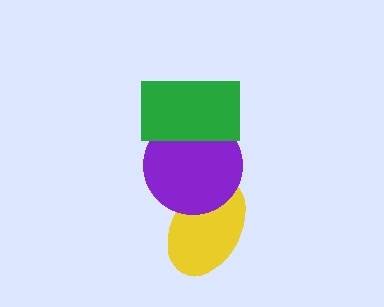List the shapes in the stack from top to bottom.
From top to bottom: the green rectangle, the purple circle, the yellow ellipse.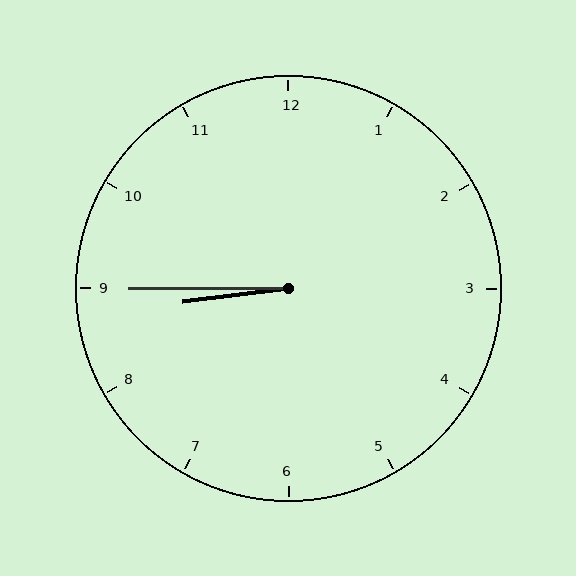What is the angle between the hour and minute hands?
Approximately 8 degrees.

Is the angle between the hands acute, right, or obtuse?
It is acute.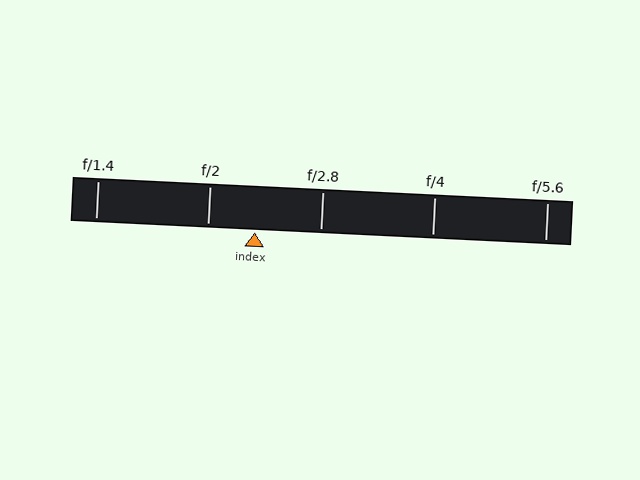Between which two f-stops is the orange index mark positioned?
The index mark is between f/2 and f/2.8.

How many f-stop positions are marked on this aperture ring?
There are 5 f-stop positions marked.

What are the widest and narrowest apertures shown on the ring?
The widest aperture shown is f/1.4 and the narrowest is f/5.6.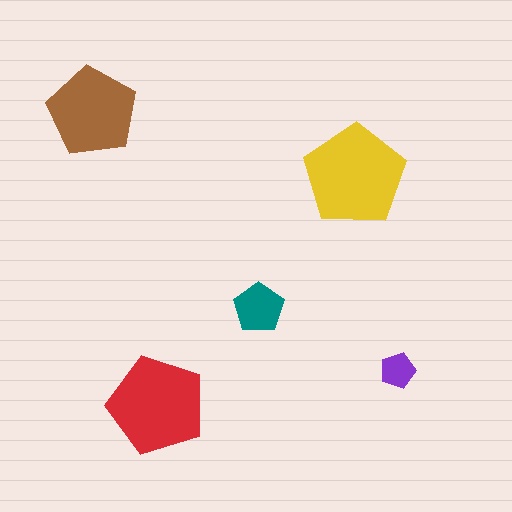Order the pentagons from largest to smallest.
the yellow one, the red one, the brown one, the teal one, the purple one.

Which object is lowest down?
The red pentagon is bottommost.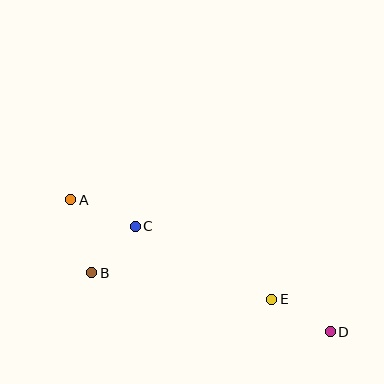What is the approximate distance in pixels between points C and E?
The distance between C and E is approximately 155 pixels.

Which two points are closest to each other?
Points B and C are closest to each other.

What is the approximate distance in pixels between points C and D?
The distance between C and D is approximately 221 pixels.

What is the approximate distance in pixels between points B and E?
The distance between B and E is approximately 182 pixels.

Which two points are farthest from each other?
Points A and D are farthest from each other.